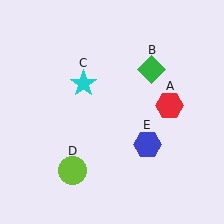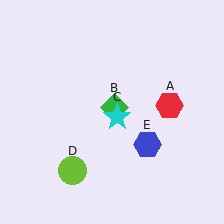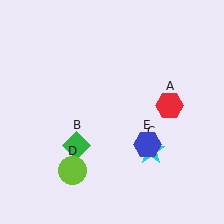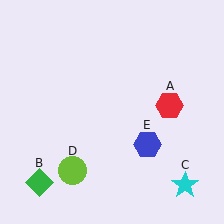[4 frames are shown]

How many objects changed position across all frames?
2 objects changed position: green diamond (object B), cyan star (object C).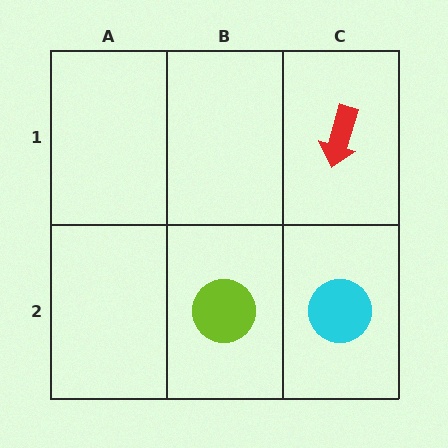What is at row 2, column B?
A lime circle.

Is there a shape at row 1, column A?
No, that cell is empty.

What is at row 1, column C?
A red arrow.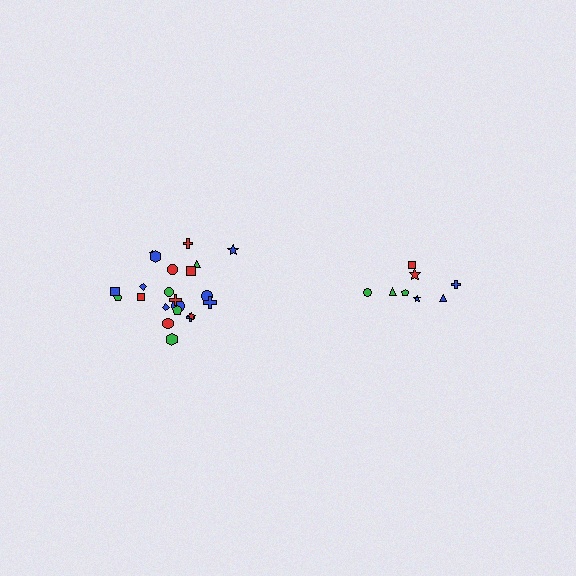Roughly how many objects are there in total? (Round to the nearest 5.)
Roughly 30 objects in total.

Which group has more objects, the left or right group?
The left group.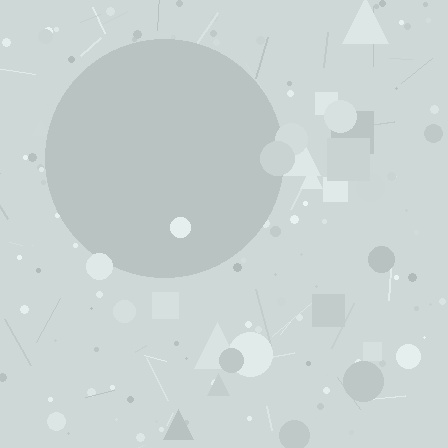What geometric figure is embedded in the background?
A circle is embedded in the background.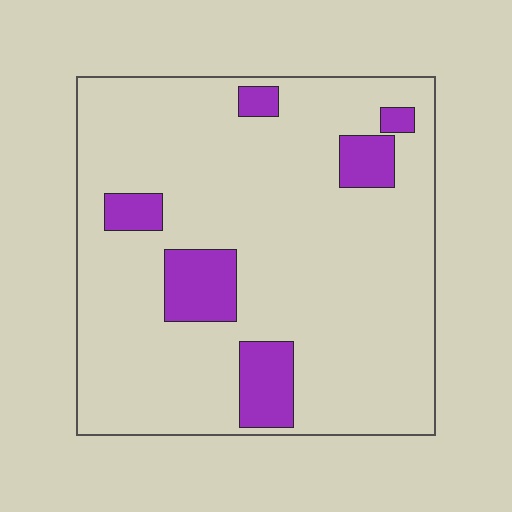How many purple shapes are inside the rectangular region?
6.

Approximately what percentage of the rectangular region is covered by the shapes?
Approximately 15%.